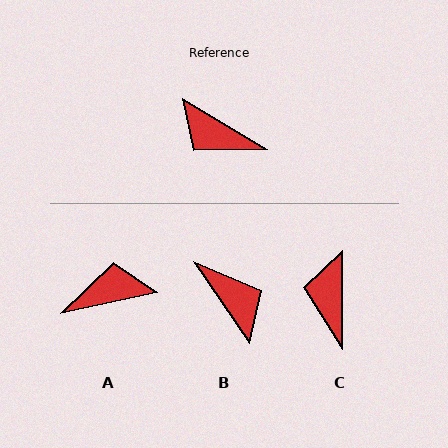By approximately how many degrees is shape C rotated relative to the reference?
Approximately 59 degrees clockwise.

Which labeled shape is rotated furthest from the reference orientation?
B, about 156 degrees away.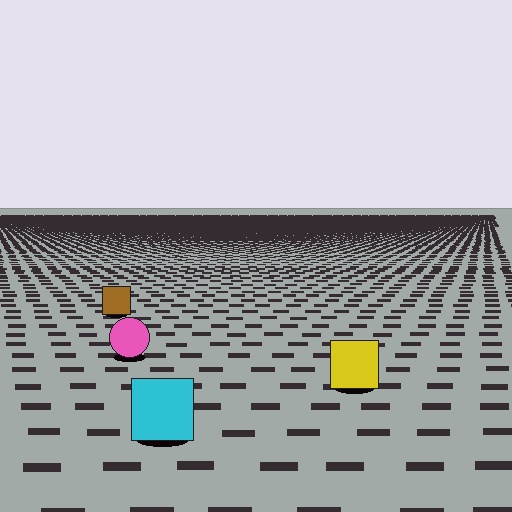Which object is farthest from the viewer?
The brown square is farthest from the viewer. It appears smaller and the ground texture around it is denser.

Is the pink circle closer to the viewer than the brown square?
Yes. The pink circle is closer — you can tell from the texture gradient: the ground texture is coarser near it.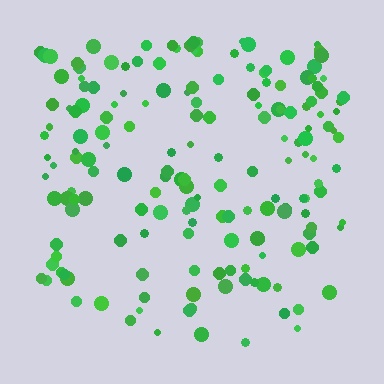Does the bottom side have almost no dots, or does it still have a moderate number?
Still a moderate number, just noticeably fewer than the top.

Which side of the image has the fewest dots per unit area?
The bottom.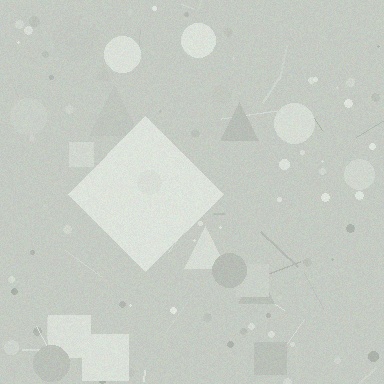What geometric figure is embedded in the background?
A diamond is embedded in the background.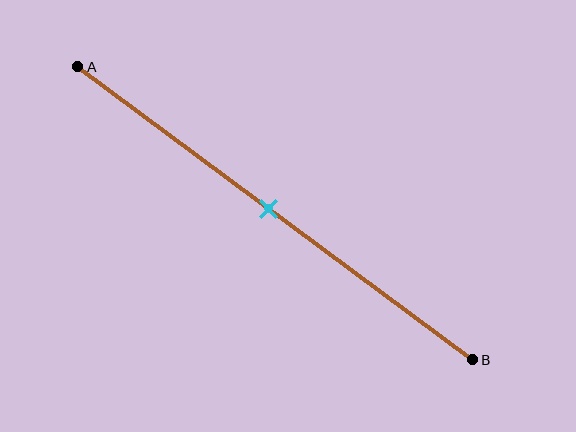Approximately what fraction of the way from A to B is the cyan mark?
The cyan mark is approximately 50% of the way from A to B.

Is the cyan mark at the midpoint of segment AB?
Yes, the mark is approximately at the midpoint.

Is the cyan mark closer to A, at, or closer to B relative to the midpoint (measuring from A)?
The cyan mark is approximately at the midpoint of segment AB.